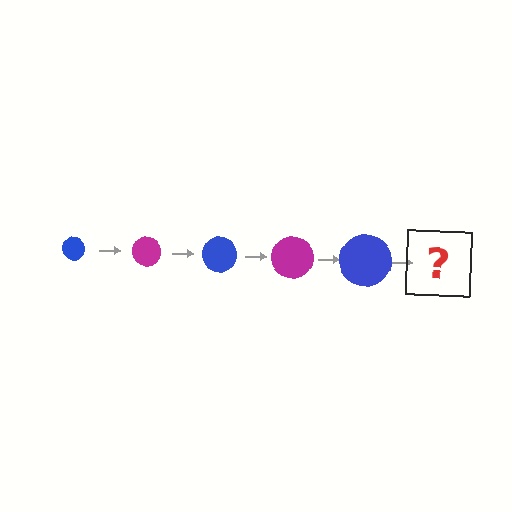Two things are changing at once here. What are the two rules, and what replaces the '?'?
The two rules are that the circle grows larger each step and the color cycles through blue and magenta. The '?' should be a magenta circle, larger than the previous one.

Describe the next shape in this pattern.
It should be a magenta circle, larger than the previous one.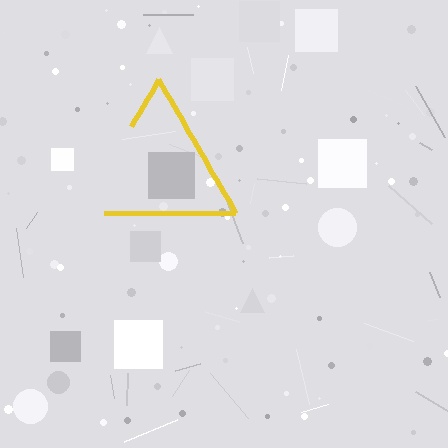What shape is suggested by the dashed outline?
The dashed outline suggests a triangle.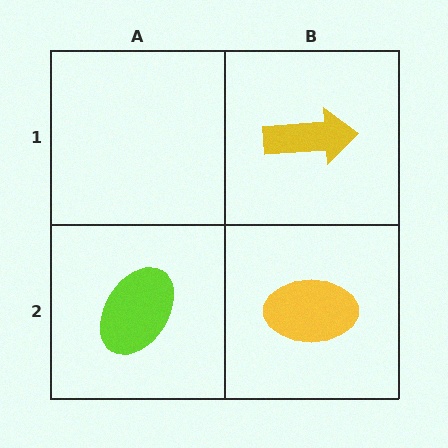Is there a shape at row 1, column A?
No, that cell is empty.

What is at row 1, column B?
A yellow arrow.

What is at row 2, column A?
A lime ellipse.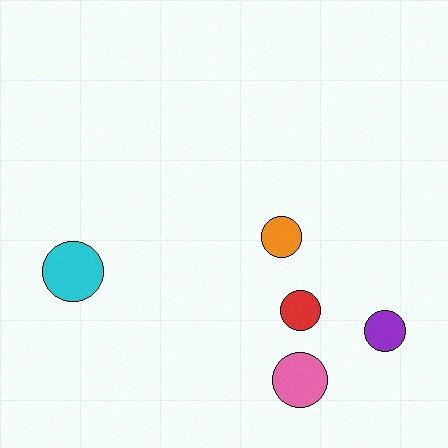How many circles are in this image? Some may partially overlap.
There are 5 circles.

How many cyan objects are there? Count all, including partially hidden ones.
There is 1 cyan object.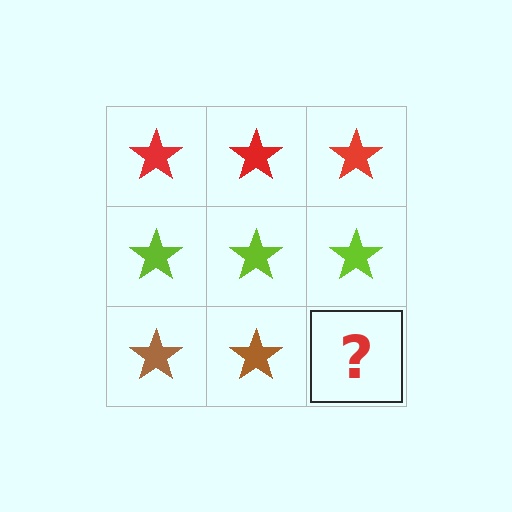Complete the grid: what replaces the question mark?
The question mark should be replaced with a brown star.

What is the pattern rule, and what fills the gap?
The rule is that each row has a consistent color. The gap should be filled with a brown star.